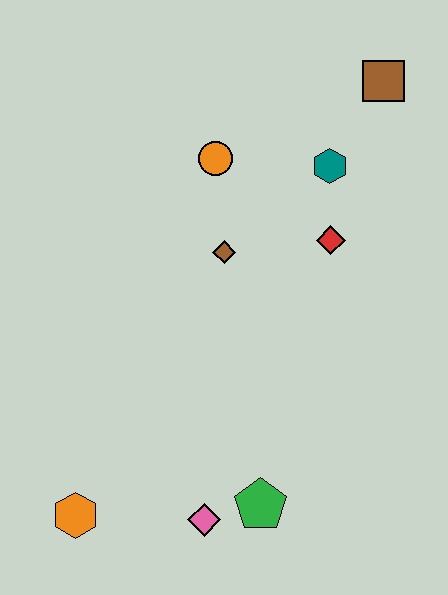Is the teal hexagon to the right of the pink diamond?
Yes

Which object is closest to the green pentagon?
The pink diamond is closest to the green pentagon.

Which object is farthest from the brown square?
The orange hexagon is farthest from the brown square.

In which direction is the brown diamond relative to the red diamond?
The brown diamond is to the left of the red diamond.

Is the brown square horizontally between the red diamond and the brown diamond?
No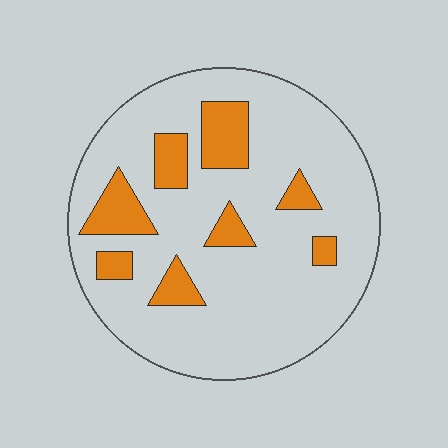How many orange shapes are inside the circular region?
8.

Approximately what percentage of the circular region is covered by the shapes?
Approximately 20%.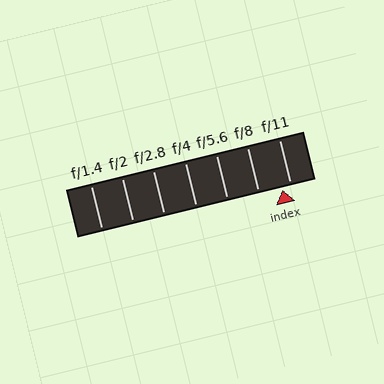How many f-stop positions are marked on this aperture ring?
There are 7 f-stop positions marked.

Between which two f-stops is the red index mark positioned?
The index mark is between f/8 and f/11.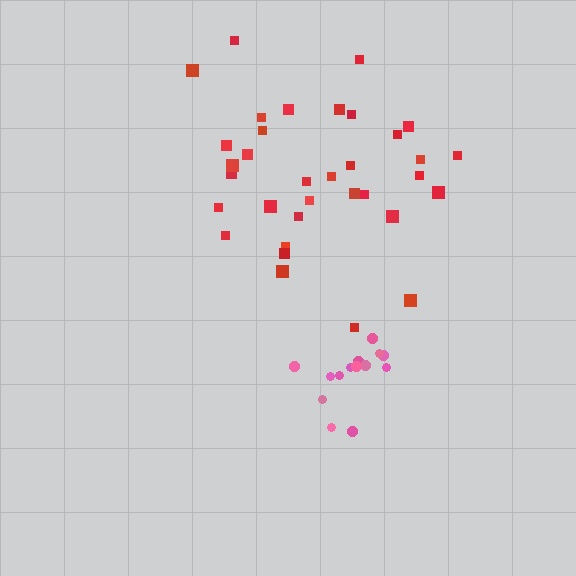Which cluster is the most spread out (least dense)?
Red.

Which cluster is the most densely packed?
Pink.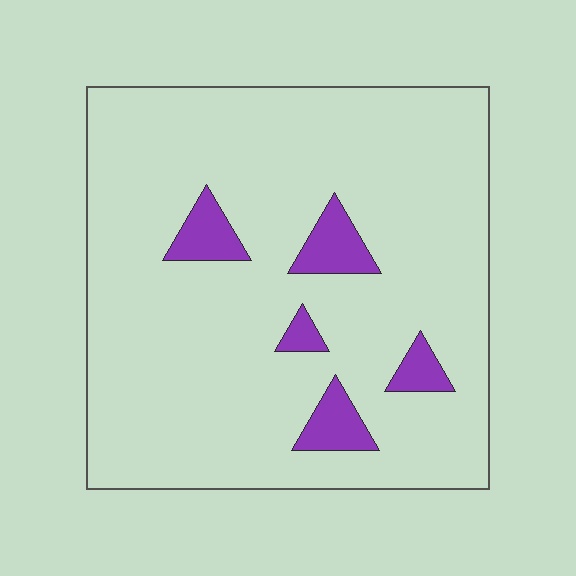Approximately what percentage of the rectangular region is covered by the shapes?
Approximately 10%.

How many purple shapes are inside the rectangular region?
5.